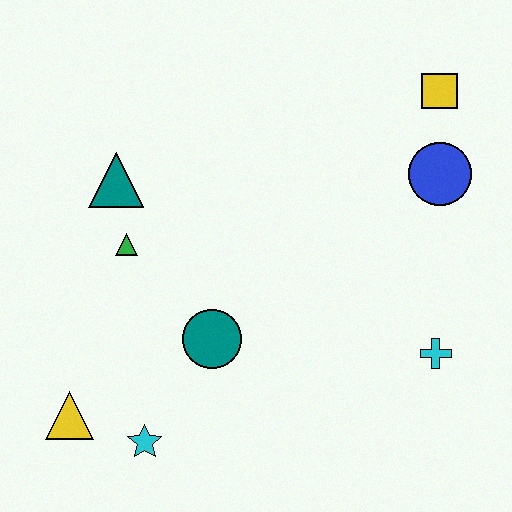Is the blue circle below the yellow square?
Yes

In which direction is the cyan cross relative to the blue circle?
The cyan cross is below the blue circle.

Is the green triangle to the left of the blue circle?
Yes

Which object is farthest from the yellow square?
The yellow triangle is farthest from the yellow square.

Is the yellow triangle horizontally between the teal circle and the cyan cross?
No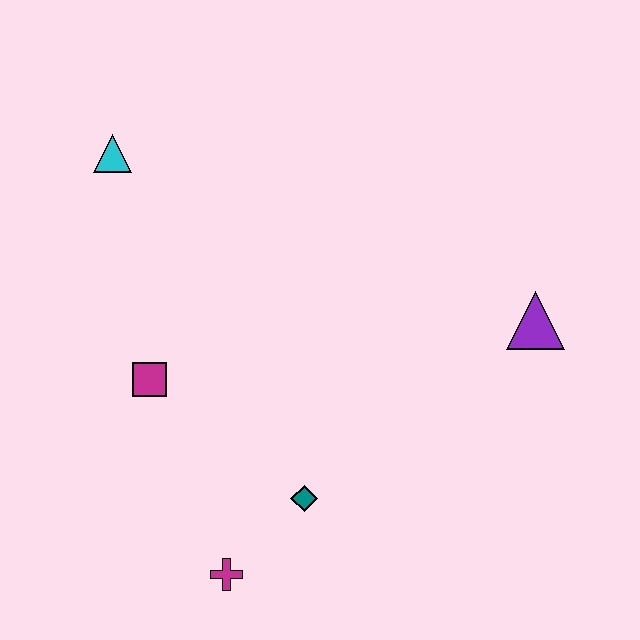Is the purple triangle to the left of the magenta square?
No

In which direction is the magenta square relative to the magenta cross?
The magenta square is above the magenta cross.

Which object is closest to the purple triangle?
The teal diamond is closest to the purple triangle.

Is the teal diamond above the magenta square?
No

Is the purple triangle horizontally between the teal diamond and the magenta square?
No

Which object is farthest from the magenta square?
The purple triangle is farthest from the magenta square.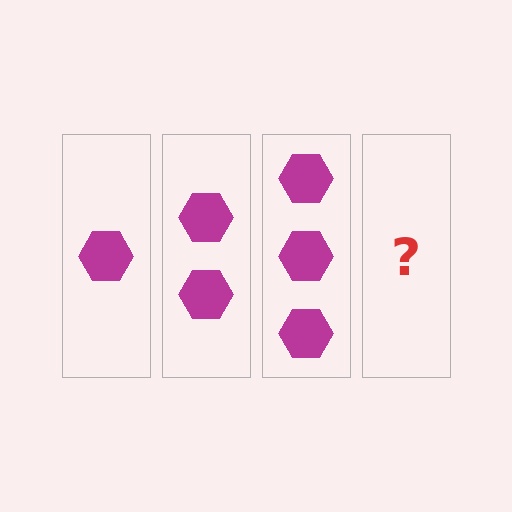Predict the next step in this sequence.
The next step is 4 hexagons.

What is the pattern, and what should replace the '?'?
The pattern is that each step adds one more hexagon. The '?' should be 4 hexagons.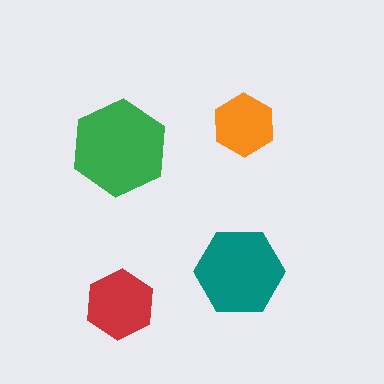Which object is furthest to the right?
The orange hexagon is rightmost.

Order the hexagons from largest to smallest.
the green one, the teal one, the red one, the orange one.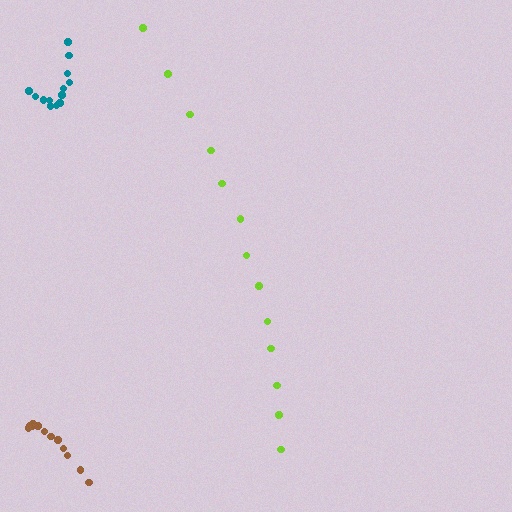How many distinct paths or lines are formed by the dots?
There are 3 distinct paths.